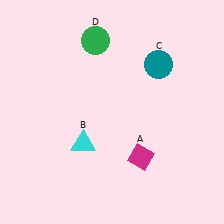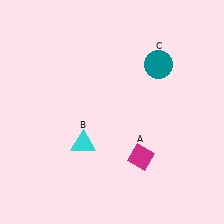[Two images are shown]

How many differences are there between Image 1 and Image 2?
There is 1 difference between the two images.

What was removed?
The green circle (D) was removed in Image 2.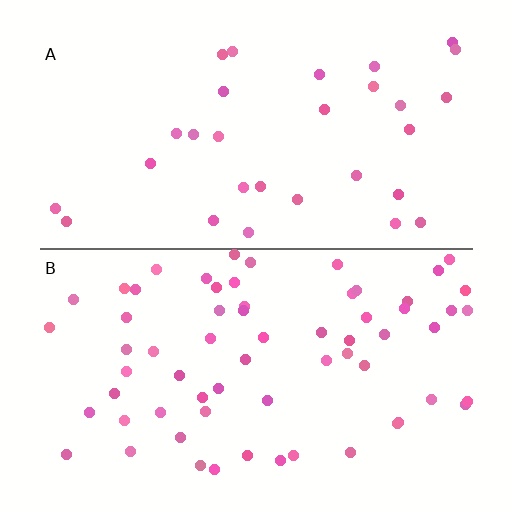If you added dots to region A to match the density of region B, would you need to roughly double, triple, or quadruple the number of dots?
Approximately double.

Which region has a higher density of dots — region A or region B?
B (the bottom).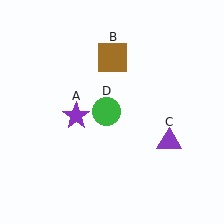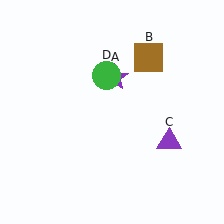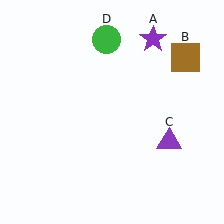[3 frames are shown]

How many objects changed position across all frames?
3 objects changed position: purple star (object A), brown square (object B), green circle (object D).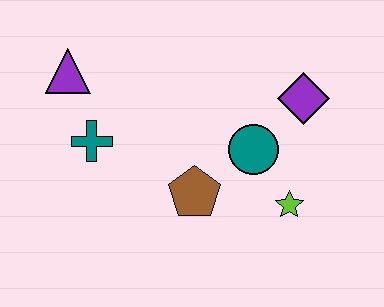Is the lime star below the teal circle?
Yes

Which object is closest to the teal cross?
The purple triangle is closest to the teal cross.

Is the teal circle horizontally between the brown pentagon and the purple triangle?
No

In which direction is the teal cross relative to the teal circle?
The teal cross is to the left of the teal circle.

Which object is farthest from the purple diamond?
The purple triangle is farthest from the purple diamond.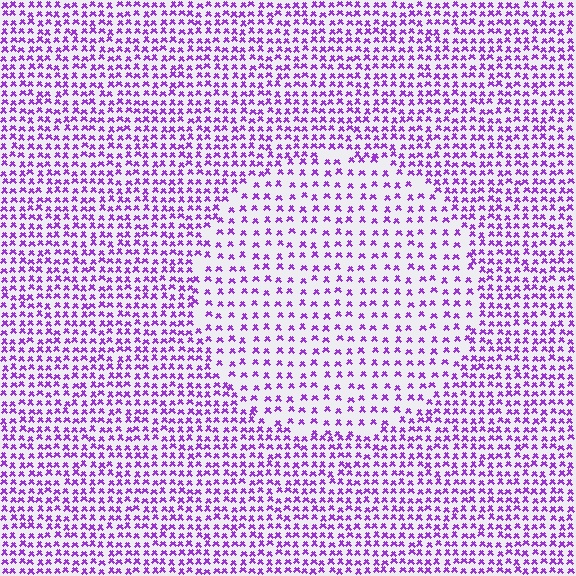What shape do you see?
I see a circle.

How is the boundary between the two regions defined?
The boundary is defined by a change in element density (approximately 1.8x ratio). All elements are the same color, size, and shape.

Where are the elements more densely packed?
The elements are more densely packed outside the circle boundary.